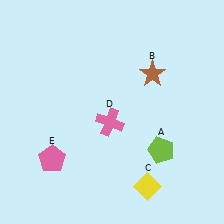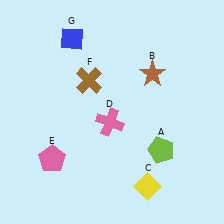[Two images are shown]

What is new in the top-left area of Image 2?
A brown cross (F) was added in the top-left area of Image 2.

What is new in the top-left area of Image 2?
A blue diamond (G) was added in the top-left area of Image 2.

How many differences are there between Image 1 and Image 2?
There are 2 differences between the two images.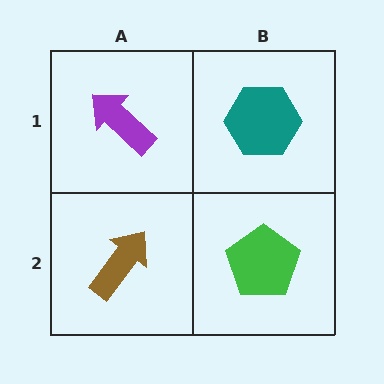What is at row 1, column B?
A teal hexagon.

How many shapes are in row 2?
2 shapes.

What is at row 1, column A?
A purple arrow.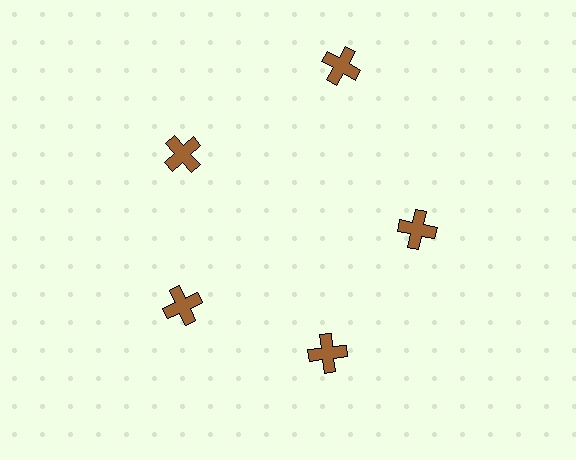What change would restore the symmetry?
The symmetry would be restored by moving it inward, back onto the ring so that all 5 crosses sit at equal angles and equal distance from the center.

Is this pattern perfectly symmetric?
No. The 5 brown crosses are arranged in a ring, but one element near the 1 o'clock position is pushed outward from the center, breaking the 5-fold rotational symmetry.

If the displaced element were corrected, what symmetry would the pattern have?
It would have 5-fold rotational symmetry — the pattern would map onto itself every 72 degrees.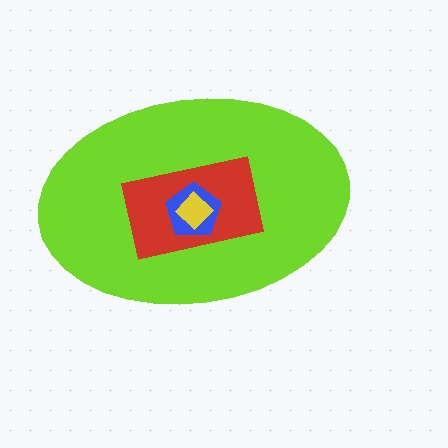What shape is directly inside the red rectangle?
The blue pentagon.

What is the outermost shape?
The lime ellipse.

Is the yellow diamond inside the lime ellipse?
Yes.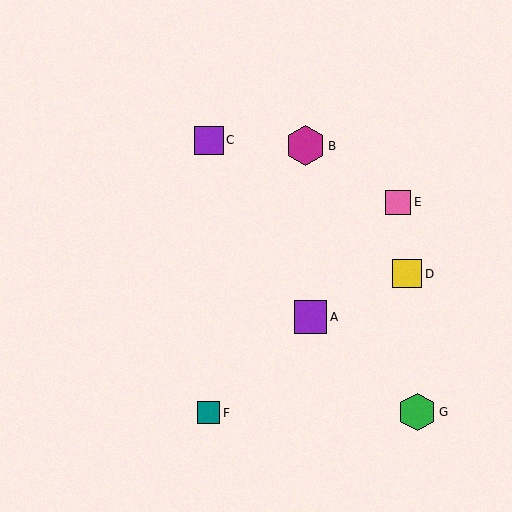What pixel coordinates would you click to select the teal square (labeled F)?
Click at (209, 413) to select the teal square F.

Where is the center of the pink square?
The center of the pink square is at (399, 202).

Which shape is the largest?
The magenta hexagon (labeled B) is the largest.